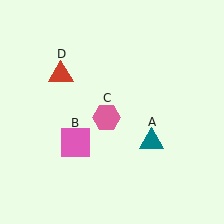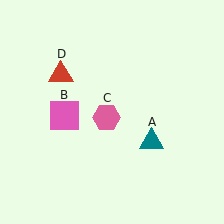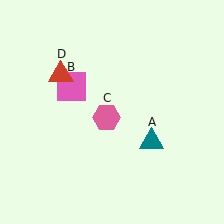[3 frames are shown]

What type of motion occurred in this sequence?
The pink square (object B) rotated clockwise around the center of the scene.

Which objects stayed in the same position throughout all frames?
Teal triangle (object A) and pink hexagon (object C) and red triangle (object D) remained stationary.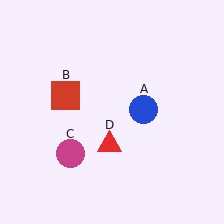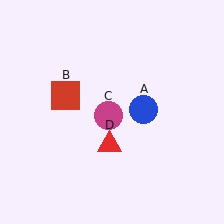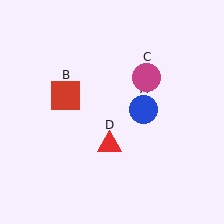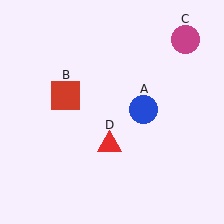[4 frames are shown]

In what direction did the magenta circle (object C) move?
The magenta circle (object C) moved up and to the right.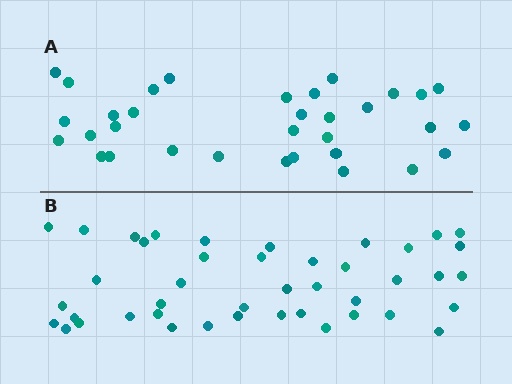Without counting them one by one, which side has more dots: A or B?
Region B (the bottom region) has more dots.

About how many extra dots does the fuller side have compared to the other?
Region B has roughly 10 or so more dots than region A.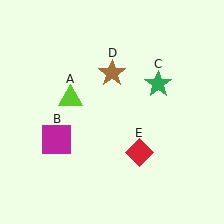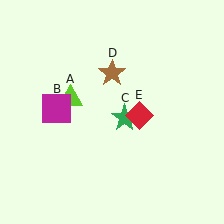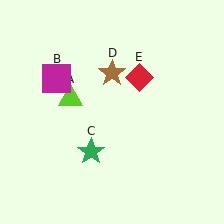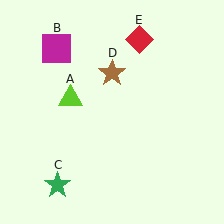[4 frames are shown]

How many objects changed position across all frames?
3 objects changed position: magenta square (object B), green star (object C), red diamond (object E).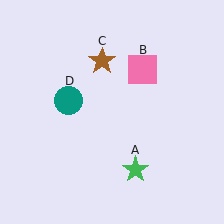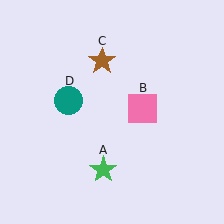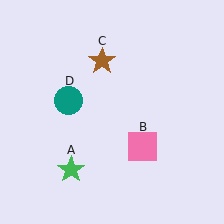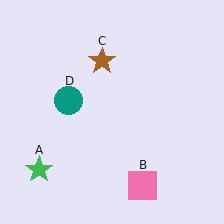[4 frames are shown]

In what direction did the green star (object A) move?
The green star (object A) moved left.